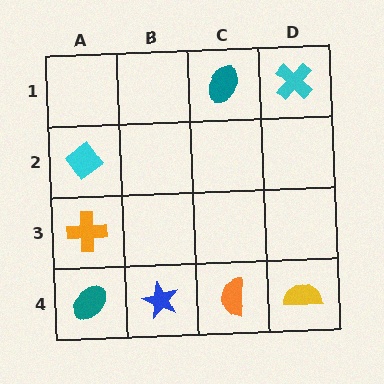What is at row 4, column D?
A yellow semicircle.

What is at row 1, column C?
A teal ellipse.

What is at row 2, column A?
A cyan diamond.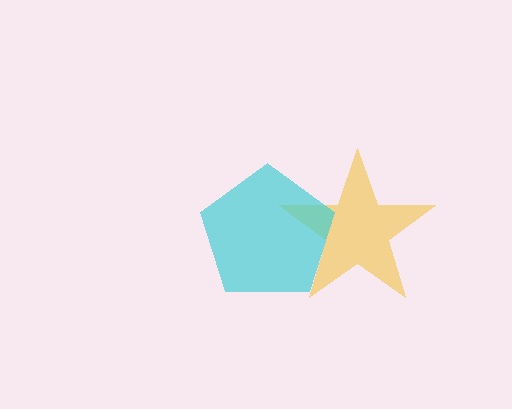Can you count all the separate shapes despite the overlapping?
Yes, there are 2 separate shapes.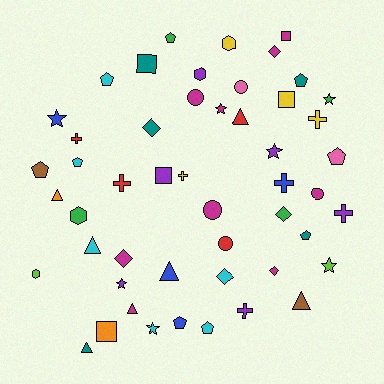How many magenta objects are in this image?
There are 9 magenta objects.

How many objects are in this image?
There are 50 objects.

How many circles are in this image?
There are 5 circles.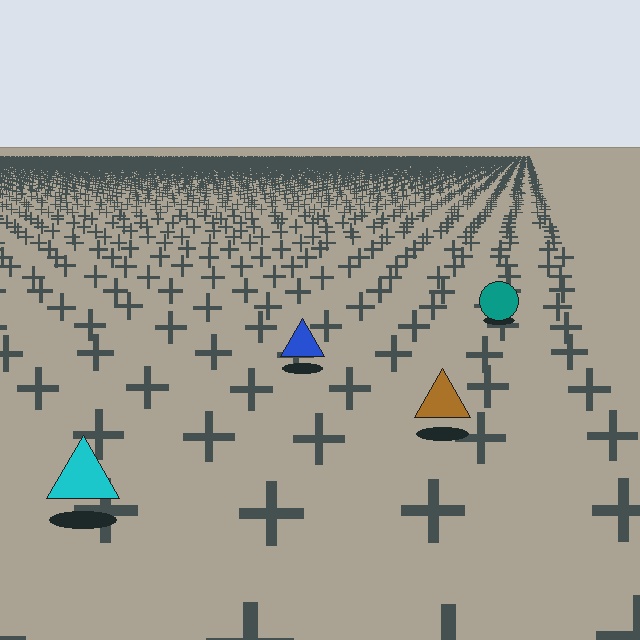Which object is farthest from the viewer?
The teal circle is farthest from the viewer. It appears smaller and the ground texture around it is denser.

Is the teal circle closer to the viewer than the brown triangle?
No. The brown triangle is closer — you can tell from the texture gradient: the ground texture is coarser near it.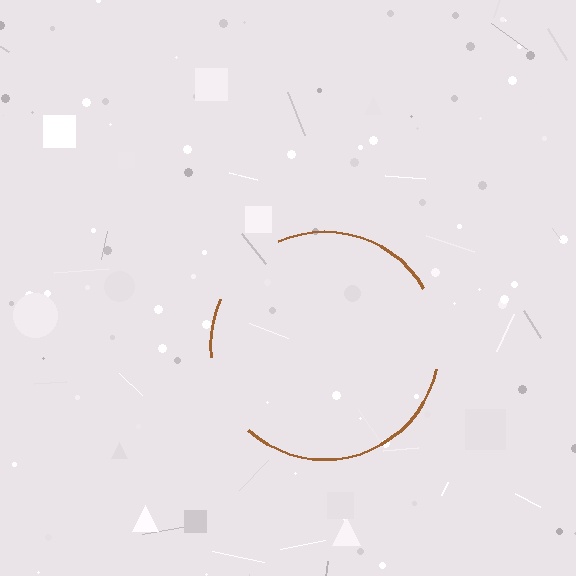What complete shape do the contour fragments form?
The contour fragments form a circle.